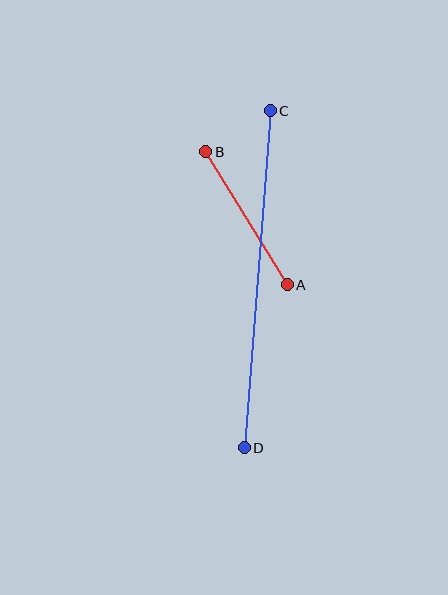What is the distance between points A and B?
The distance is approximately 156 pixels.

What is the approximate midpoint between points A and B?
The midpoint is at approximately (247, 218) pixels.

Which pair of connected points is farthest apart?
Points C and D are farthest apart.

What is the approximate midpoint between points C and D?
The midpoint is at approximately (257, 279) pixels.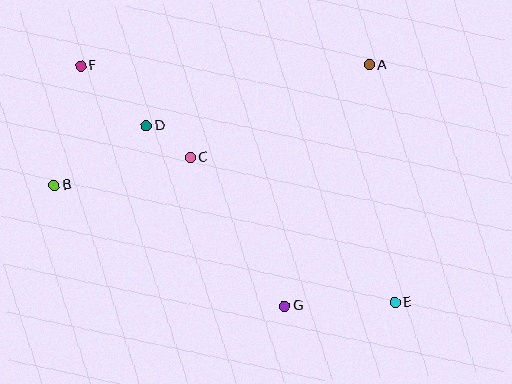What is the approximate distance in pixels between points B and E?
The distance between B and E is approximately 360 pixels.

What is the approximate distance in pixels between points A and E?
The distance between A and E is approximately 239 pixels.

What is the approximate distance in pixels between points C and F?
The distance between C and F is approximately 143 pixels.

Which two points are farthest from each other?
Points E and F are farthest from each other.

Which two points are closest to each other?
Points C and D are closest to each other.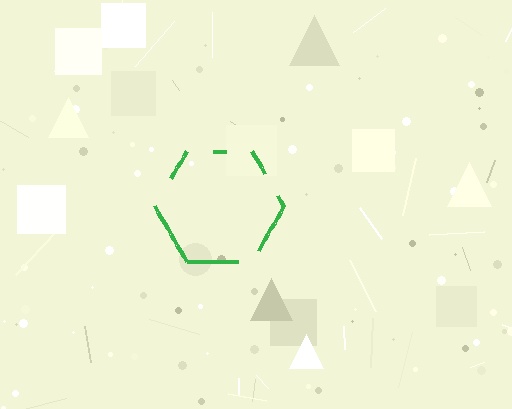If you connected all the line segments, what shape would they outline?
They would outline a hexagon.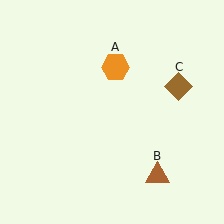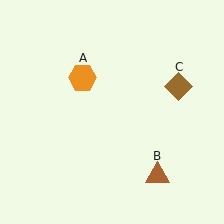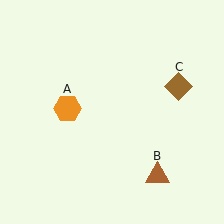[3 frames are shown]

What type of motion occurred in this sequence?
The orange hexagon (object A) rotated counterclockwise around the center of the scene.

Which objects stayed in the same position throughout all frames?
Brown triangle (object B) and brown diamond (object C) remained stationary.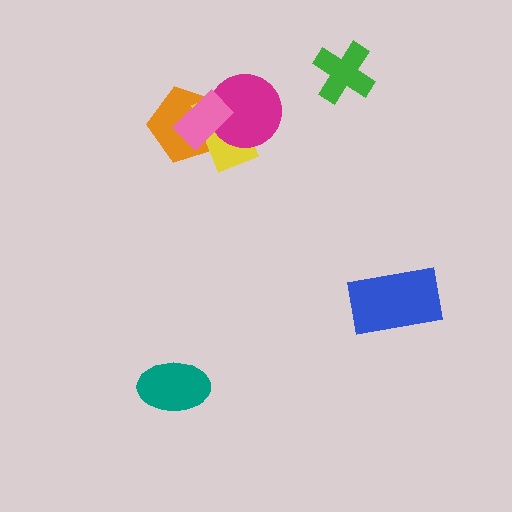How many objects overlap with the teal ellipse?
0 objects overlap with the teal ellipse.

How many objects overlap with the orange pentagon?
3 objects overlap with the orange pentagon.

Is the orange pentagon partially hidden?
Yes, it is partially covered by another shape.